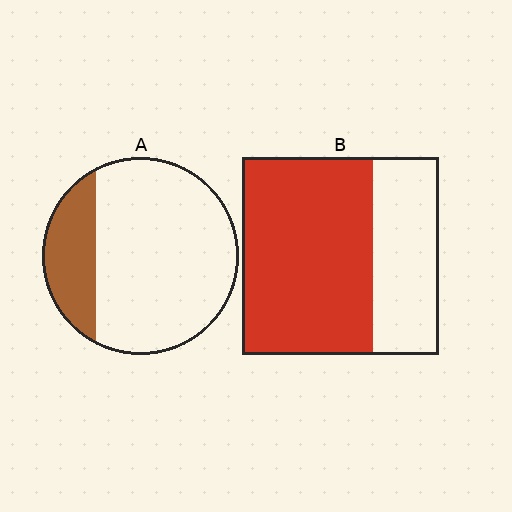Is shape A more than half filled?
No.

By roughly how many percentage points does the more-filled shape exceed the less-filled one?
By roughly 45 percentage points (B over A).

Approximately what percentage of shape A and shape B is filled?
A is approximately 20% and B is approximately 65%.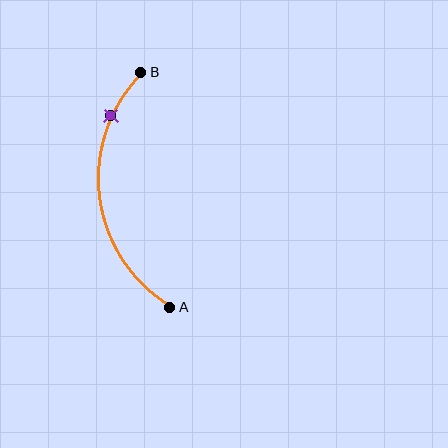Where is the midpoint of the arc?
The arc midpoint is the point on the curve farthest from the straight line joining A and B. It sits to the left of that line.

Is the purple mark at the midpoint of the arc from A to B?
No. The purple mark lies on the arc but is closer to endpoint B. The arc midpoint would be at the point on the curve equidistant along the arc from both A and B.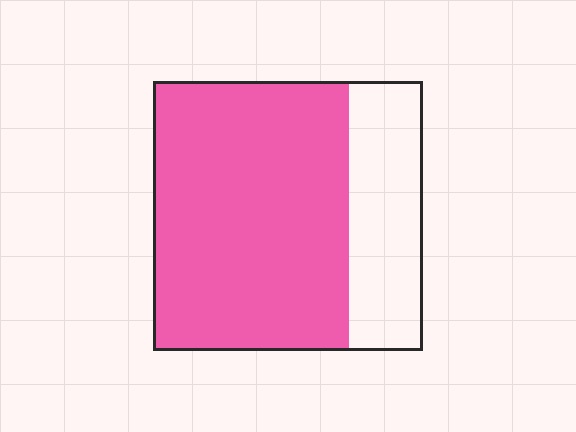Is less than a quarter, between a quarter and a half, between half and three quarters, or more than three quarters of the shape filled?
Between half and three quarters.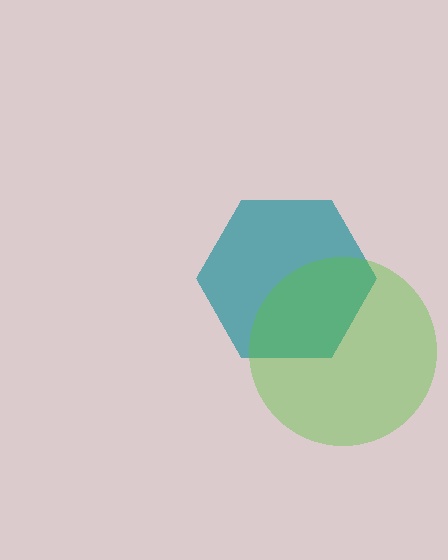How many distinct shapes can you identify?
There are 2 distinct shapes: a teal hexagon, a lime circle.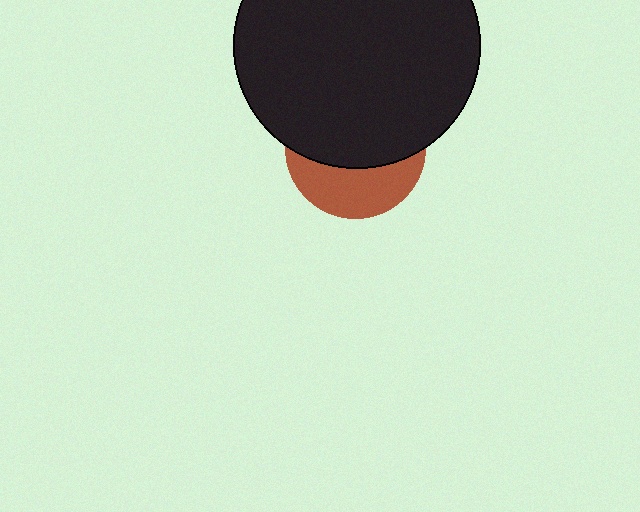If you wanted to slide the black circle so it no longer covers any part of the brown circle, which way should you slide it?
Slide it up — that is the most direct way to separate the two shapes.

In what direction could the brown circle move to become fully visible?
The brown circle could move down. That would shift it out from behind the black circle entirely.